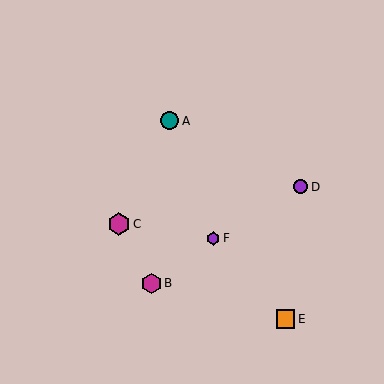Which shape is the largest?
The magenta hexagon (labeled C) is the largest.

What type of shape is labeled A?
Shape A is a teal circle.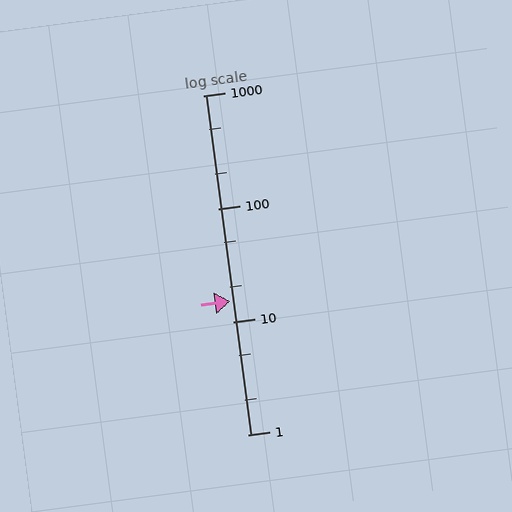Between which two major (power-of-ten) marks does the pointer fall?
The pointer is between 10 and 100.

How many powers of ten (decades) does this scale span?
The scale spans 3 decades, from 1 to 1000.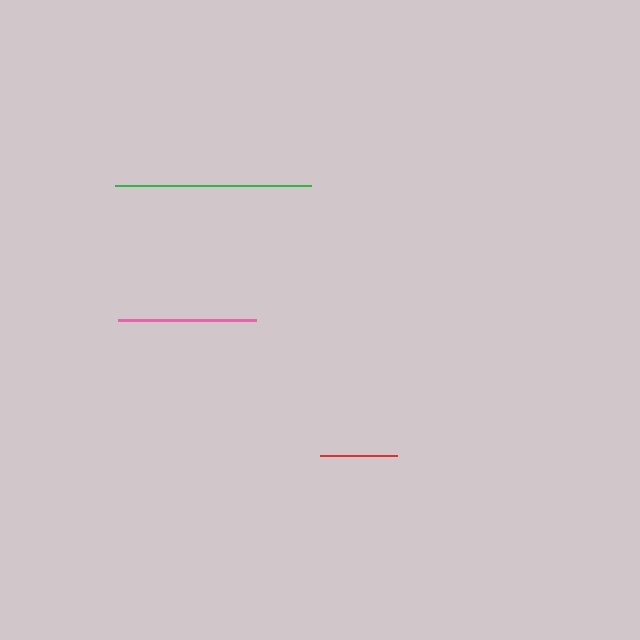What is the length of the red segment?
The red segment is approximately 76 pixels long.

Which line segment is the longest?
The green line is the longest at approximately 196 pixels.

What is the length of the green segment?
The green segment is approximately 196 pixels long.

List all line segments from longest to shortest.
From longest to shortest: green, pink, red.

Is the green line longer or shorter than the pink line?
The green line is longer than the pink line.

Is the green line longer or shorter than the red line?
The green line is longer than the red line.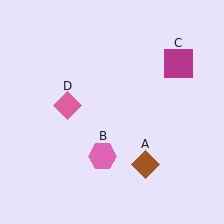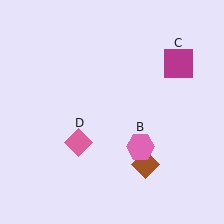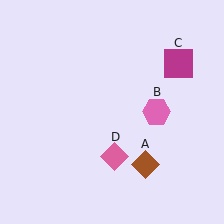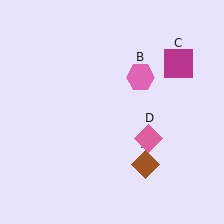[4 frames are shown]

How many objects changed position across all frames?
2 objects changed position: pink hexagon (object B), pink diamond (object D).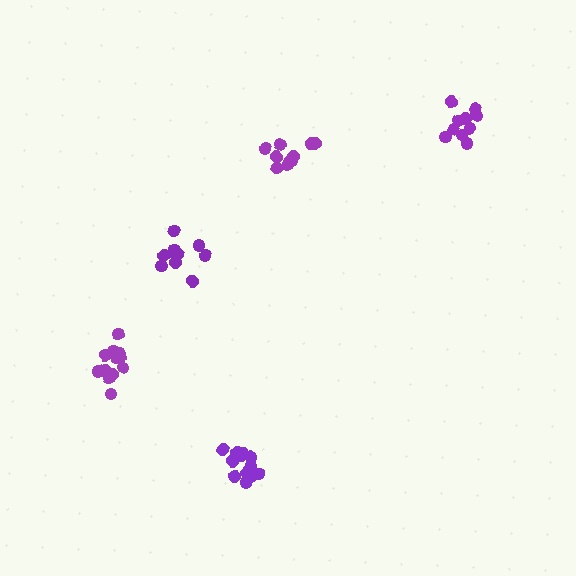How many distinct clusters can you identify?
There are 5 distinct clusters.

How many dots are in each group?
Group 1: 10 dots, Group 2: 13 dots, Group 3: 13 dots, Group 4: 10 dots, Group 5: 10 dots (56 total).